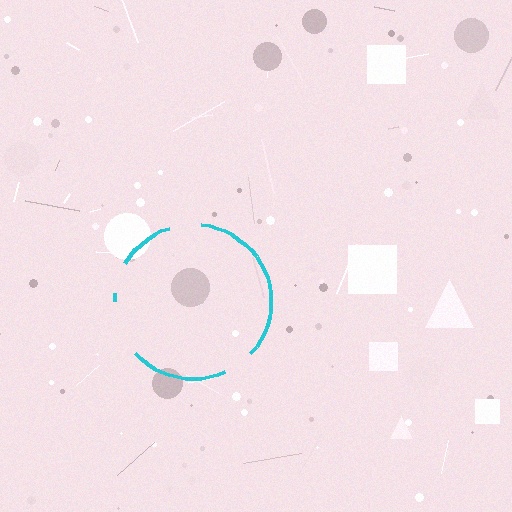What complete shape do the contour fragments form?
The contour fragments form a circle.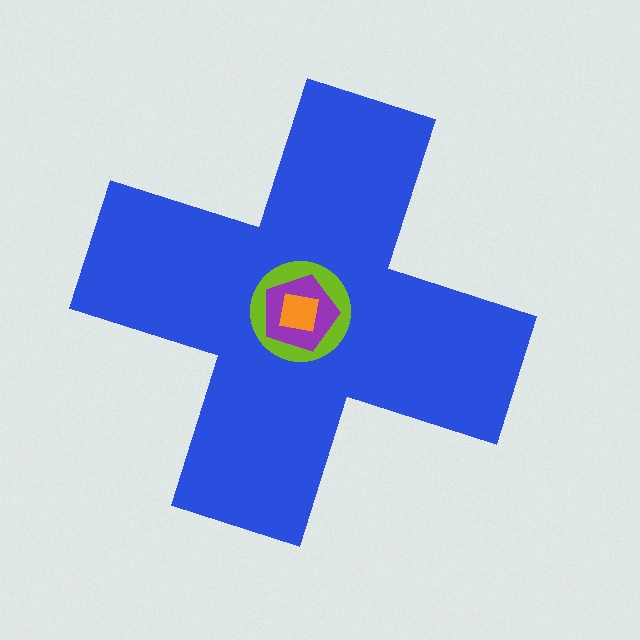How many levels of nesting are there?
4.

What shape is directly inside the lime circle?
The purple pentagon.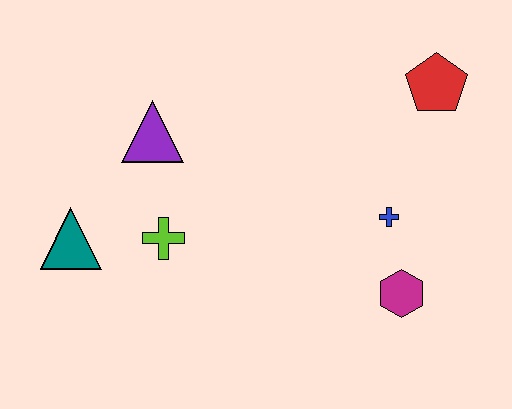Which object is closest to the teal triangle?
The lime cross is closest to the teal triangle.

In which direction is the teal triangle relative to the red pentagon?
The teal triangle is to the left of the red pentagon.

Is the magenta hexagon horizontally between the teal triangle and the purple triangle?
No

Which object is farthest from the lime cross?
The red pentagon is farthest from the lime cross.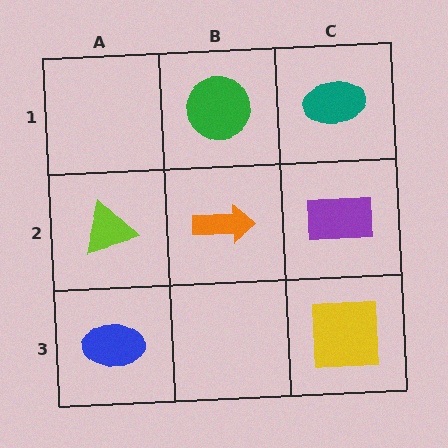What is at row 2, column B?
An orange arrow.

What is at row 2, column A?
A lime triangle.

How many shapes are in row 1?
2 shapes.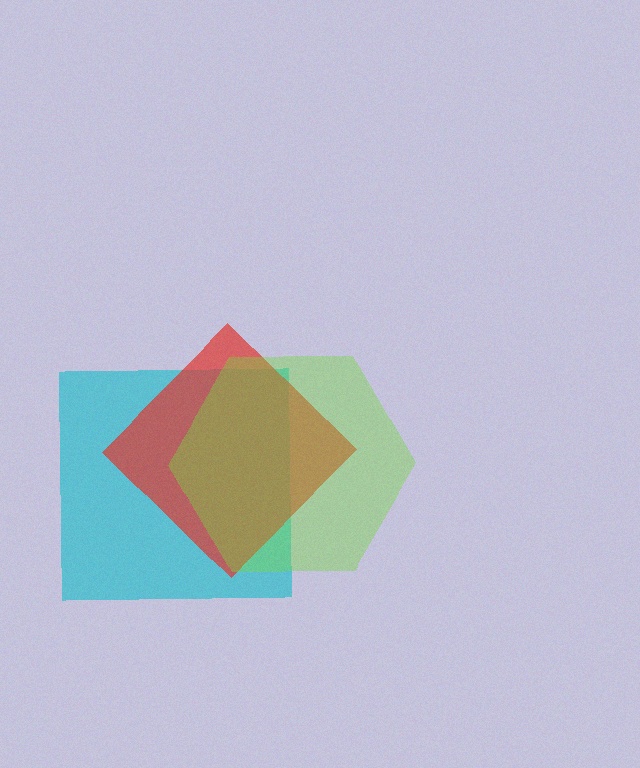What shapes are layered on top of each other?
The layered shapes are: a cyan square, a red diamond, a lime hexagon.